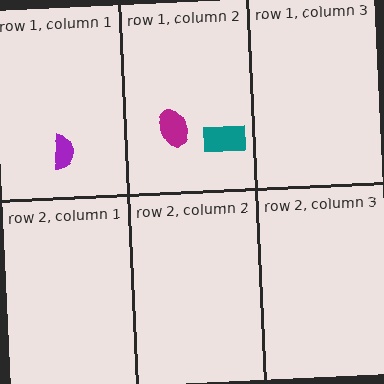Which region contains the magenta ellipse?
The row 1, column 2 region.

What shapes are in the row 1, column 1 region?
The purple semicircle.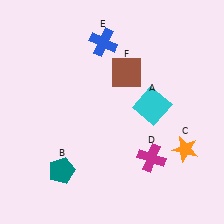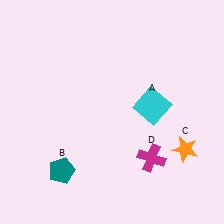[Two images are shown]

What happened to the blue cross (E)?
The blue cross (E) was removed in Image 2. It was in the top-left area of Image 1.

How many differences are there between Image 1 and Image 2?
There are 2 differences between the two images.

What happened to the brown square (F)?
The brown square (F) was removed in Image 2. It was in the top-right area of Image 1.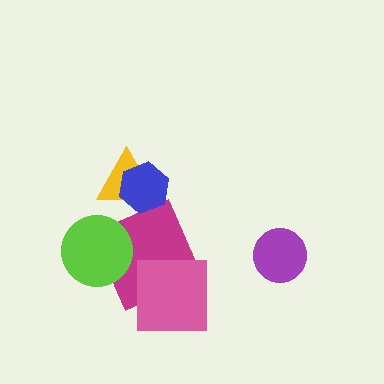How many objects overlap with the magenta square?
2 objects overlap with the magenta square.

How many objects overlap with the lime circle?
1 object overlaps with the lime circle.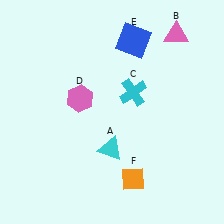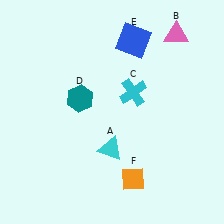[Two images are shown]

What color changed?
The hexagon (D) changed from pink in Image 1 to teal in Image 2.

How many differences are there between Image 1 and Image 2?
There is 1 difference between the two images.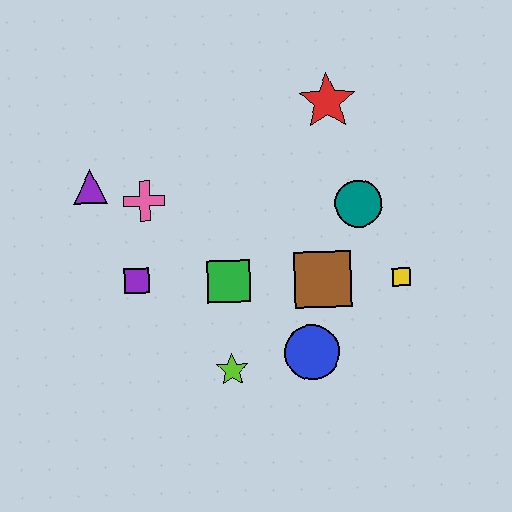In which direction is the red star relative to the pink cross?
The red star is to the right of the pink cross.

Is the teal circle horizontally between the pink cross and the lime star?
No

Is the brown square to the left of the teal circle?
Yes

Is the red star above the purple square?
Yes